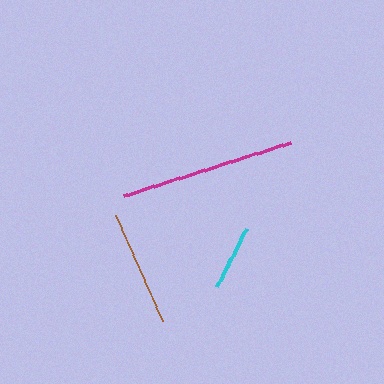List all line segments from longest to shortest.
From longest to shortest: magenta, brown, cyan.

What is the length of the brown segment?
The brown segment is approximately 116 pixels long.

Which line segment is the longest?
The magenta line is the longest at approximately 175 pixels.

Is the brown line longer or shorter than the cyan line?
The brown line is longer than the cyan line.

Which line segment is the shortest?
The cyan line is the shortest at approximately 65 pixels.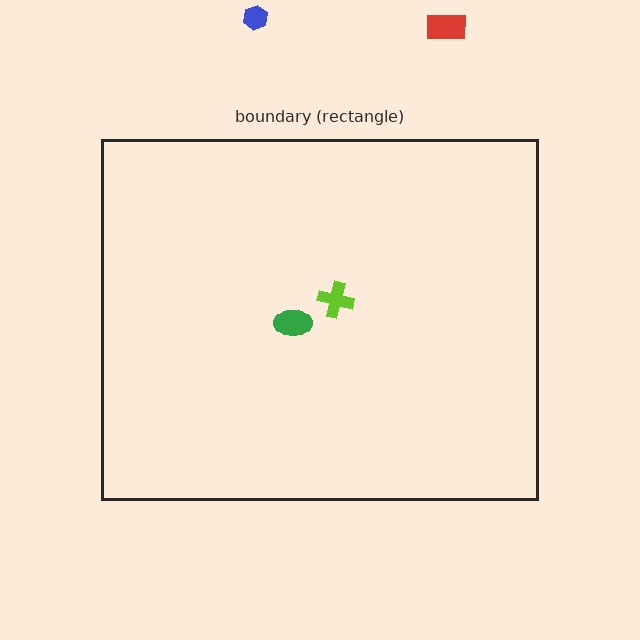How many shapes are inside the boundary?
2 inside, 2 outside.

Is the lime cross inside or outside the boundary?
Inside.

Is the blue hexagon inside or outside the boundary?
Outside.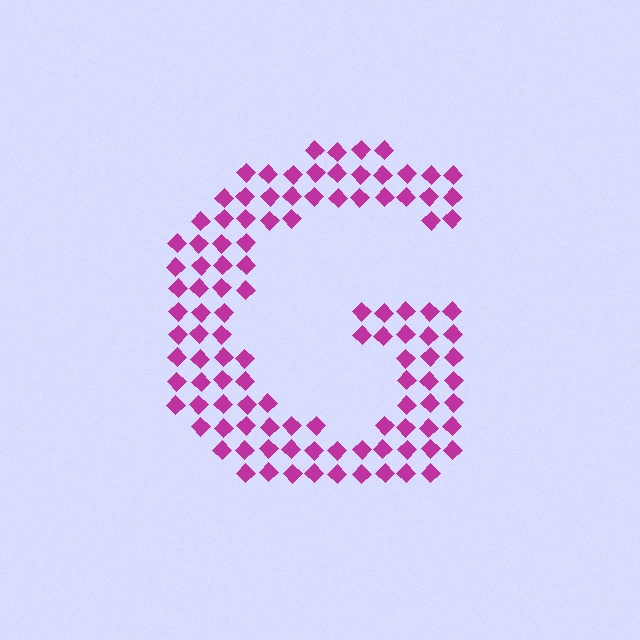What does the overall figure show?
The overall figure shows the letter G.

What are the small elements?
The small elements are diamonds.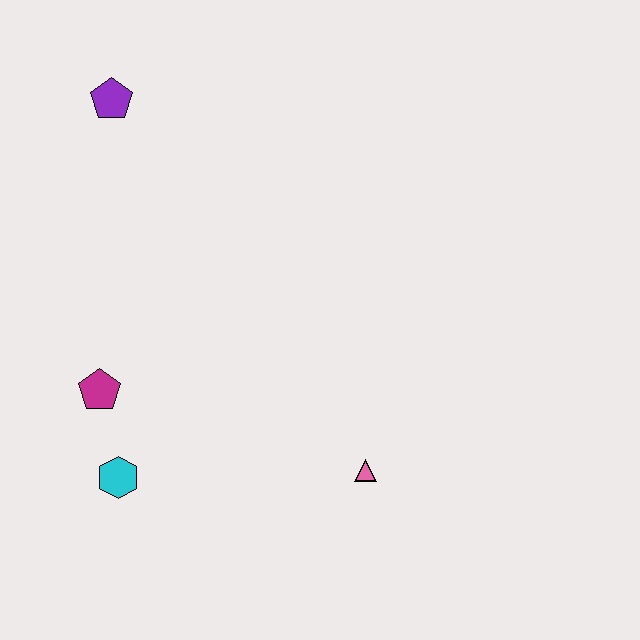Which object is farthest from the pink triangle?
The purple pentagon is farthest from the pink triangle.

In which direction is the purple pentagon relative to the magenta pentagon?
The purple pentagon is above the magenta pentagon.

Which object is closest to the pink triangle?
The cyan hexagon is closest to the pink triangle.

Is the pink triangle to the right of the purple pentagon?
Yes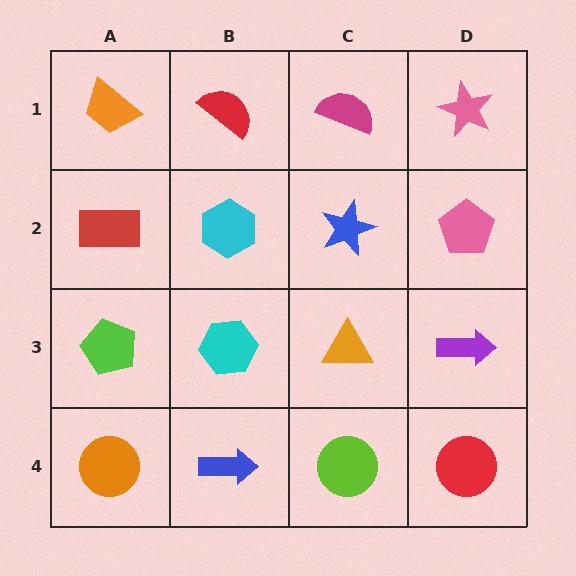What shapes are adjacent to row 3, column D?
A pink pentagon (row 2, column D), a red circle (row 4, column D), an orange triangle (row 3, column C).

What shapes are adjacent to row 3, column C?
A blue star (row 2, column C), a lime circle (row 4, column C), a cyan hexagon (row 3, column B), a purple arrow (row 3, column D).